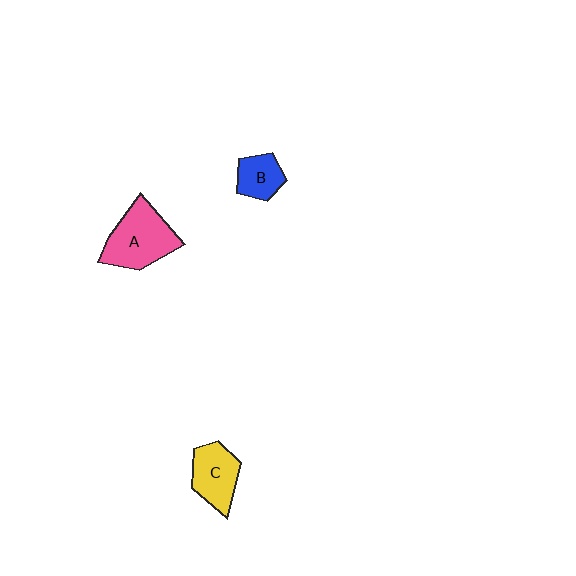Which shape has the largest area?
Shape A (pink).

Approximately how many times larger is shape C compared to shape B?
Approximately 1.4 times.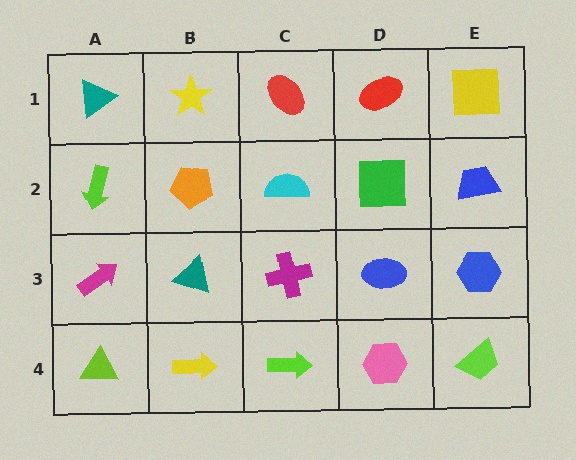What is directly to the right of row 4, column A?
A yellow arrow.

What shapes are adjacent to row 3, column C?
A cyan semicircle (row 2, column C), a lime arrow (row 4, column C), a teal triangle (row 3, column B), a blue ellipse (row 3, column D).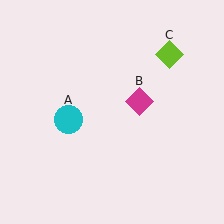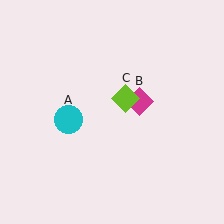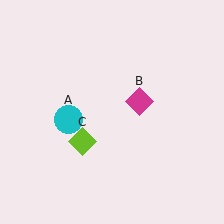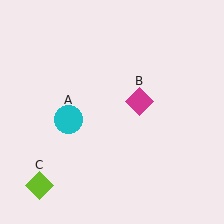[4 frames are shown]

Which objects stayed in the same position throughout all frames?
Cyan circle (object A) and magenta diamond (object B) remained stationary.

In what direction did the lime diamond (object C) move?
The lime diamond (object C) moved down and to the left.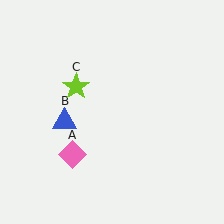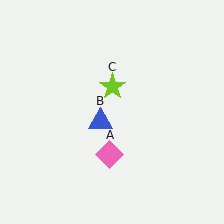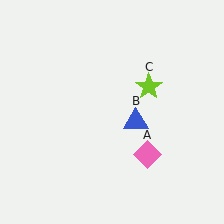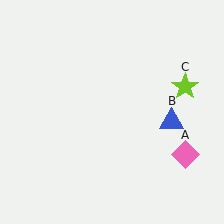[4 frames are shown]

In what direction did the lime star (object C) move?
The lime star (object C) moved right.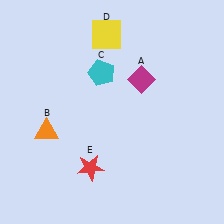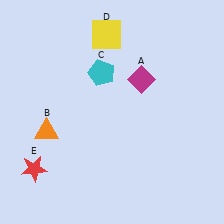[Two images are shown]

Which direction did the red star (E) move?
The red star (E) moved left.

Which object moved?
The red star (E) moved left.